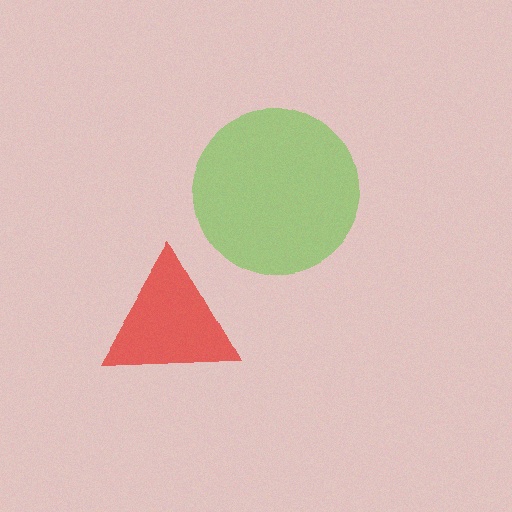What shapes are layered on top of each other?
The layered shapes are: a lime circle, a red triangle.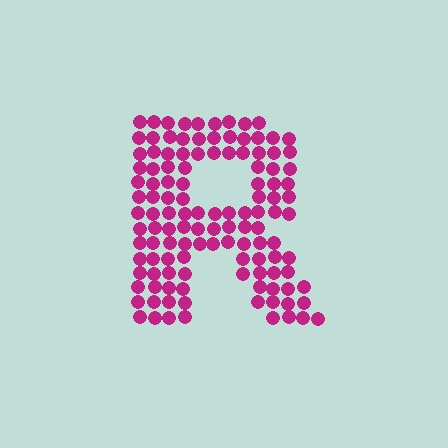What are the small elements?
The small elements are circles.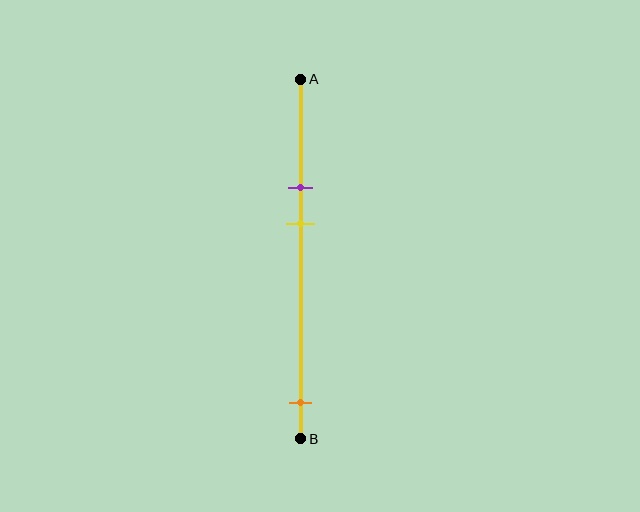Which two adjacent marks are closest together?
The purple and yellow marks are the closest adjacent pair.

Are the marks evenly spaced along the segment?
No, the marks are not evenly spaced.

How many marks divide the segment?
There are 3 marks dividing the segment.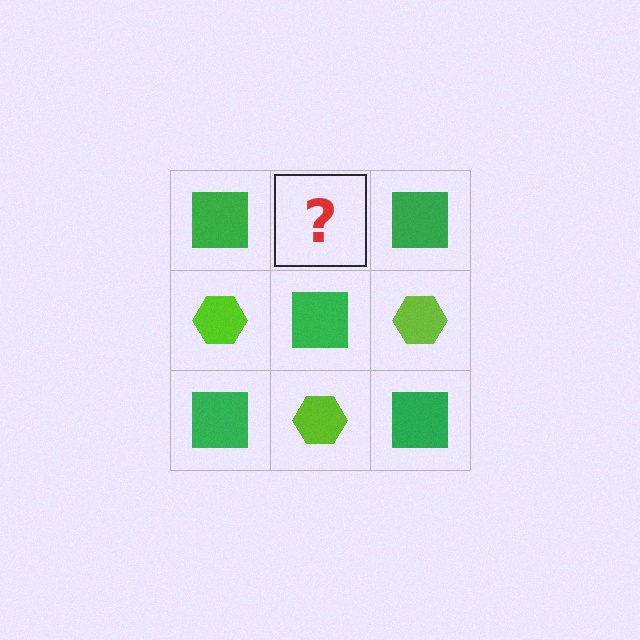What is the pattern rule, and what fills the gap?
The rule is that it alternates green square and lime hexagon in a checkerboard pattern. The gap should be filled with a lime hexagon.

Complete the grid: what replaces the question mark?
The question mark should be replaced with a lime hexagon.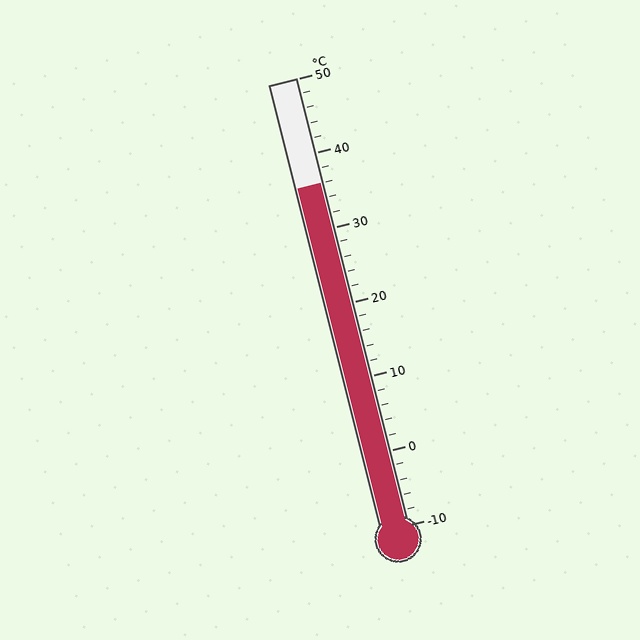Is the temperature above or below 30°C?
The temperature is above 30°C.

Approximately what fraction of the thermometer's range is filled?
The thermometer is filled to approximately 75% of its range.